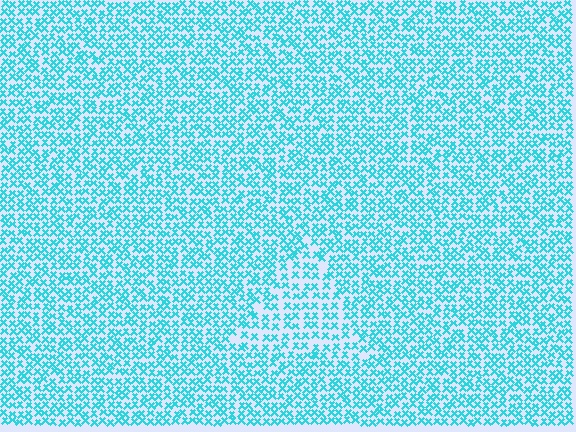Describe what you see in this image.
The image contains small cyan elements arranged at two different densities. A triangle-shaped region is visible where the elements are less densely packed than the surrounding area.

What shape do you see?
I see a triangle.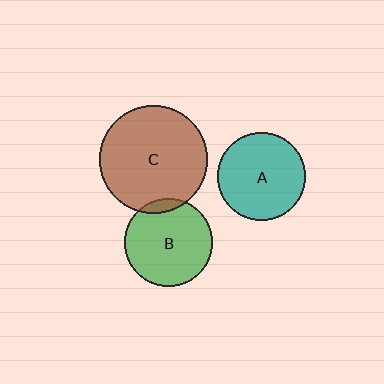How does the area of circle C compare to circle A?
Approximately 1.5 times.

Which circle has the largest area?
Circle C (brown).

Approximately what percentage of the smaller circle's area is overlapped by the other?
Approximately 5%.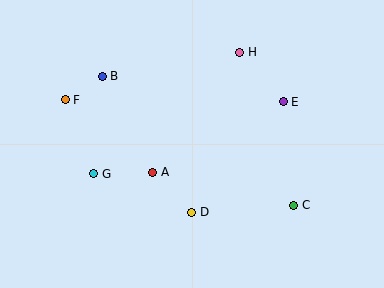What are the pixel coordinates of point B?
Point B is at (102, 76).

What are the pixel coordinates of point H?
Point H is at (240, 52).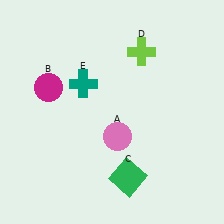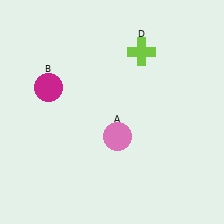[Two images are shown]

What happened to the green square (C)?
The green square (C) was removed in Image 2. It was in the bottom-right area of Image 1.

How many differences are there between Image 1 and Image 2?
There are 2 differences between the two images.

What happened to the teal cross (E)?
The teal cross (E) was removed in Image 2. It was in the top-left area of Image 1.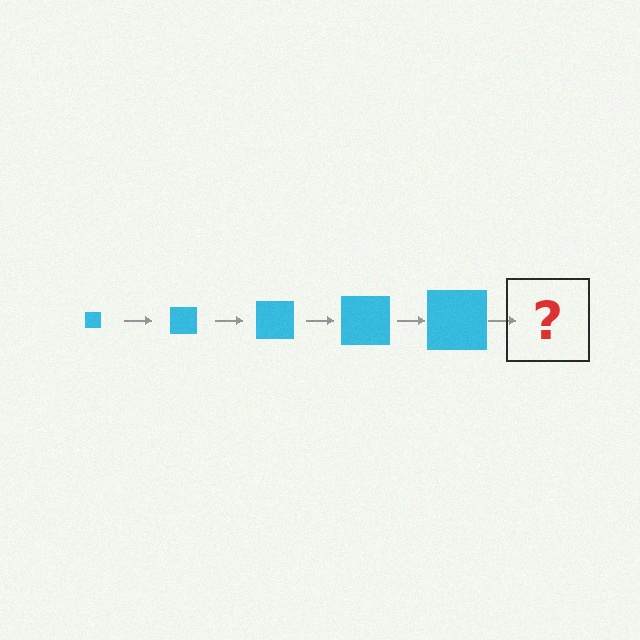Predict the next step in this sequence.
The next step is a cyan square, larger than the previous one.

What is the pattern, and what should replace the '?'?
The pattern is that the square gets progressively larger each step. The '?' should be a cyan square, larger than the previous one.